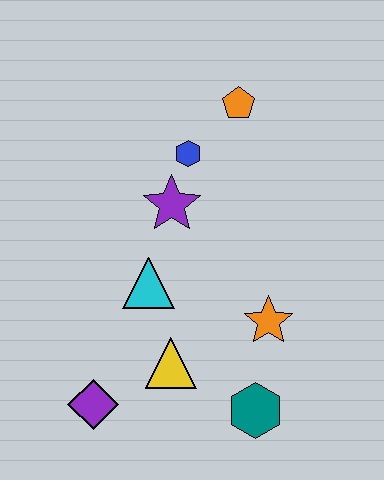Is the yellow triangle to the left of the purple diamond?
No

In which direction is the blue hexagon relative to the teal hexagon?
The blue hexagon is above the teal hexagon.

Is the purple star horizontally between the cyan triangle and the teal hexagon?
Yes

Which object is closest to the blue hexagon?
The purple star is closest to the blue hexagon.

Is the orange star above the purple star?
No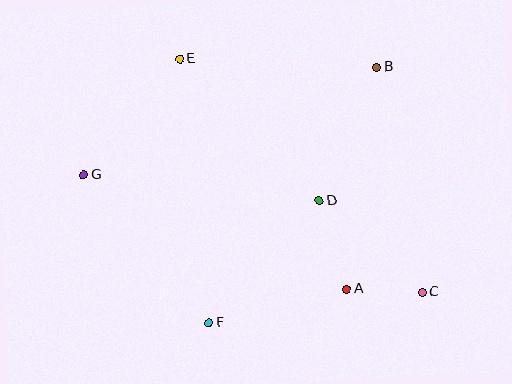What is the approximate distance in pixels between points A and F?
The distance between A and F is approximately 141 pixels.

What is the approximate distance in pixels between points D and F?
The distance between D and F is approximately 165 pixels.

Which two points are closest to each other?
Points A and C are closest to each other.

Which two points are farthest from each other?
Points C and G are farthest from each other.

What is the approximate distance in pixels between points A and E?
The distance between A and E is approximately 284 pixels.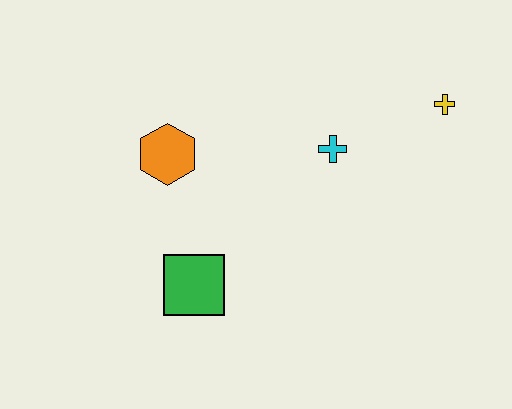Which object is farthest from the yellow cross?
The green square is farthest from the yellow cross.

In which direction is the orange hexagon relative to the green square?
The orange hexagon is above the green square.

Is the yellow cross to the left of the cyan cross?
No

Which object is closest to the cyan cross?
The yellow cross is closest to the cyan cross.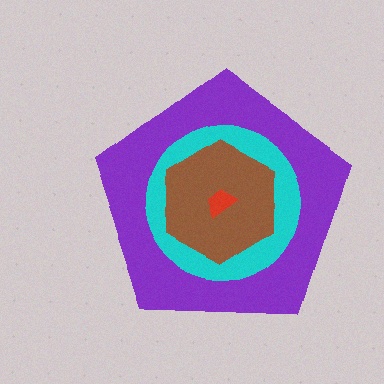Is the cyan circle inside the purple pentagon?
Yes.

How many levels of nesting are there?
4.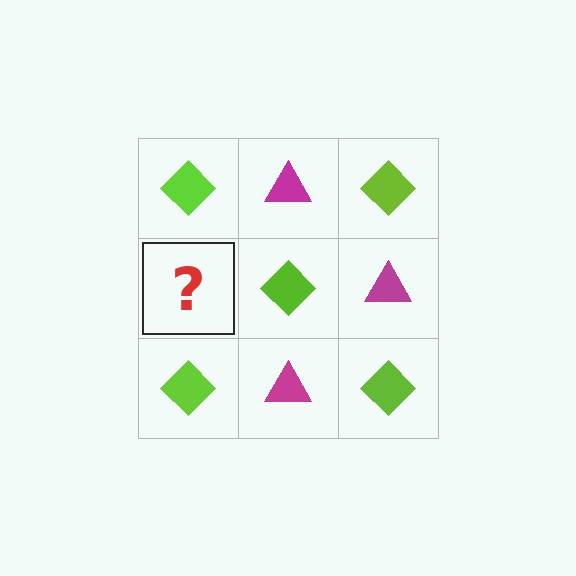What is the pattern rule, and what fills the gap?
The rule is that it alternates lime diamond and magenta triangle in a checkerboard pattern. The gap should be filled with a magenta triangle.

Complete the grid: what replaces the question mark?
The question mark should be replaced with a magenta triangle.